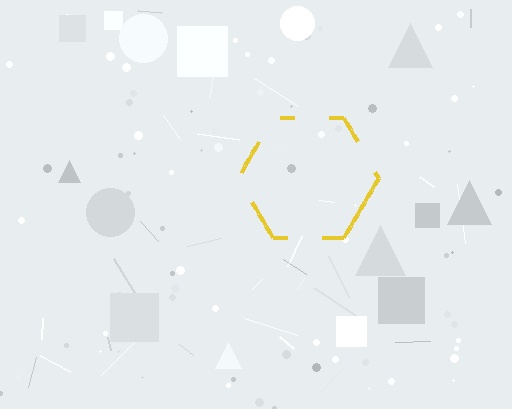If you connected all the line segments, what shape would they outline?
They would outline a hexagon.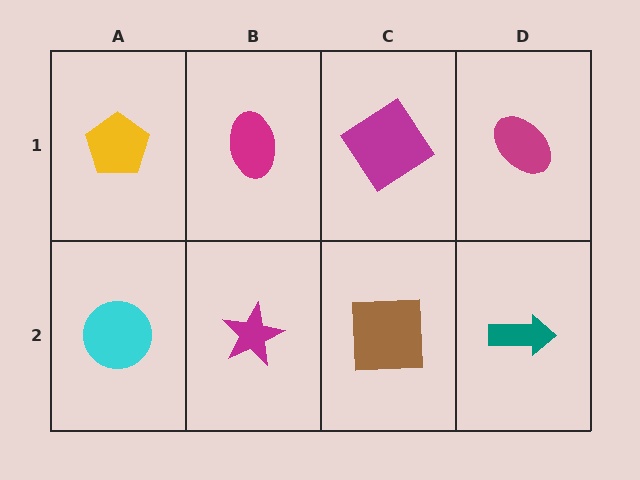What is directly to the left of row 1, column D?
A magenta diamond.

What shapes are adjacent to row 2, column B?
A magenta ellipse (row 1, column B), a cyan circle (row 2, column A), a brown square (row 2, column C).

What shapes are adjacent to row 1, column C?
A brown square (row 2, column C), a magenta ellipse (row 1, column B), a magenta ellipse (row 1, column D).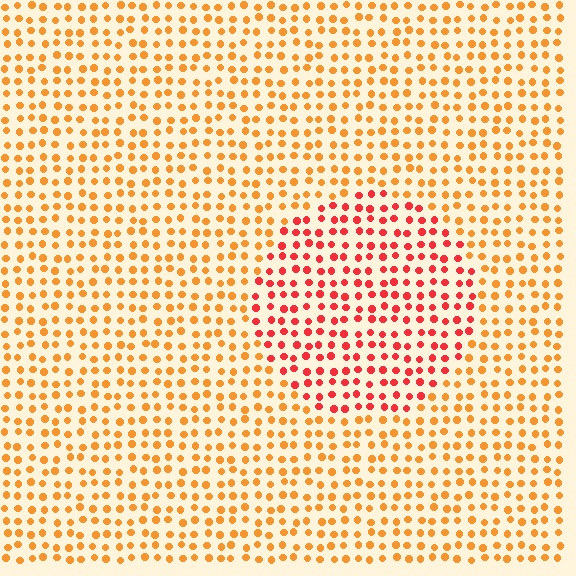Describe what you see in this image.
The image is filled with small orange elements in a uniform arrangement. A circle-shaped region is visible where the elements are tinted to a slightly different hue, forming a subtle color boundary.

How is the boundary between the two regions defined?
The boundary is defined purely by a slight shift in hue (about 35 degrees). Spacing, size, and orientation are identical on both sides.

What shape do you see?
I see a circle.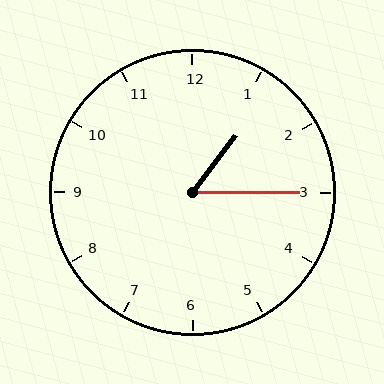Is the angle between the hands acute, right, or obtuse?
It is acute.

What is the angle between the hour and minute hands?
Approximately 52 degrees.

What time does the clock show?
1:15.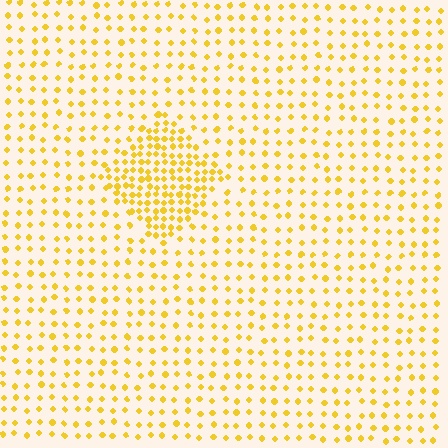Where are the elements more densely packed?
The elements are more densely packed inside the diamond boundary.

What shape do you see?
I see a diamond.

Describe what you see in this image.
The image contains small yellow elements arranged at two different densities. A diamond-shaped region is visible where the elements are more densely packed than the surrounding area.